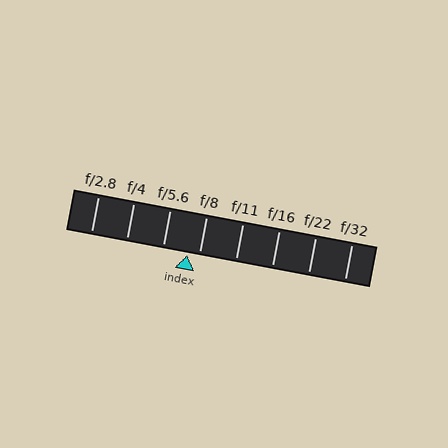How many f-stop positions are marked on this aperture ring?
There are 8 f-stop positions marked.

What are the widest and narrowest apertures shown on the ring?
The widest aperture shown is f/2.8 and the narrowest is f/32.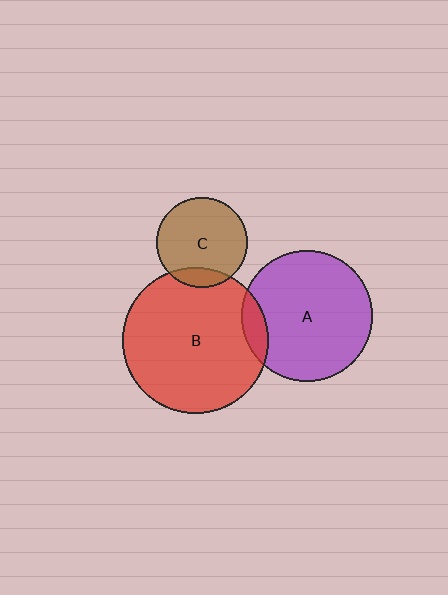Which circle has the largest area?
Circle B (red).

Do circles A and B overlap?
Yes.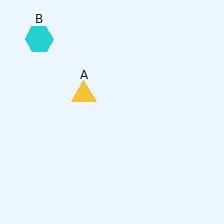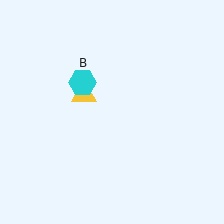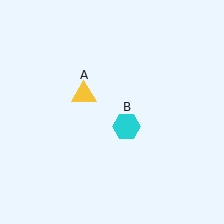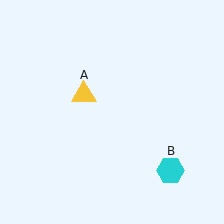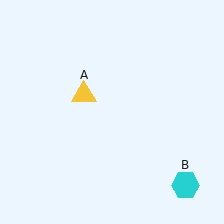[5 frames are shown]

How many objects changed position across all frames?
1 object changed position: cyan hexagon (object B).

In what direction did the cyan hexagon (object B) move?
The cyan hexagon (object B) moved down and to the right.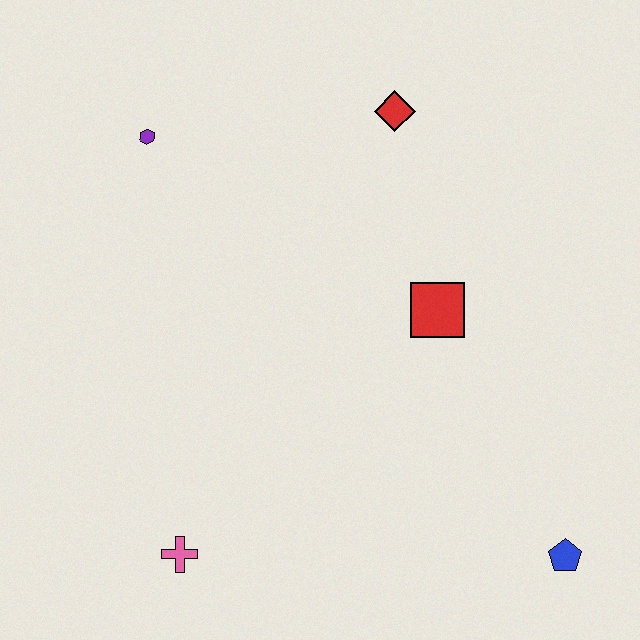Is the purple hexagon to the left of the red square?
Yes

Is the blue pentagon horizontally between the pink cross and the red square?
No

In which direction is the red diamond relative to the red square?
The red diamond is above the red square.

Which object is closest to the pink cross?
The red square is closest to the pink cross.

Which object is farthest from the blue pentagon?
The purple hexagon is farthest from the blue pentagon.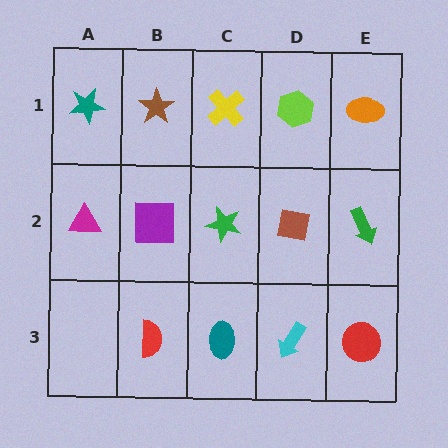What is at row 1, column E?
An orange ellipse.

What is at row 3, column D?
A cyan arrow.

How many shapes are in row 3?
4 shapes.